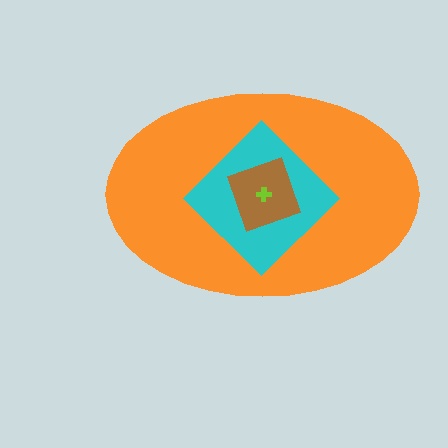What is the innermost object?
The lime cross.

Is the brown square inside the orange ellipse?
Yes.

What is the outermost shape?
The orange ellipse.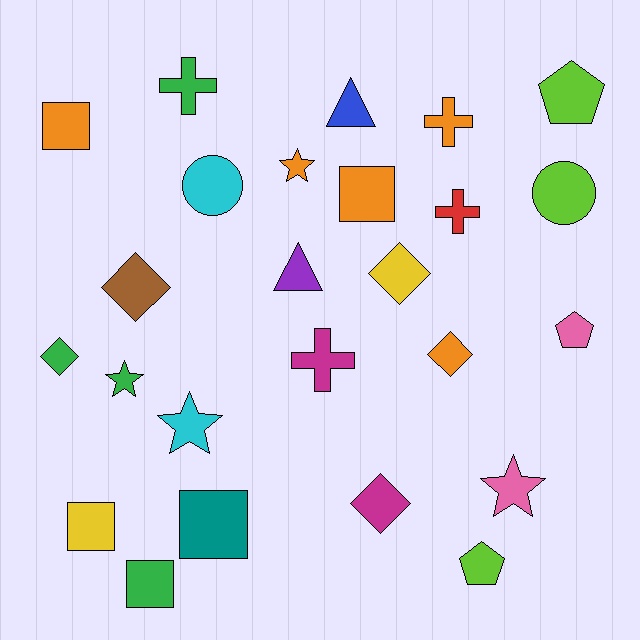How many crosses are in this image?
There are 4 crosses.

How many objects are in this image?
There are 25 objects.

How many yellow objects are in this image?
There are 2 yellow objects.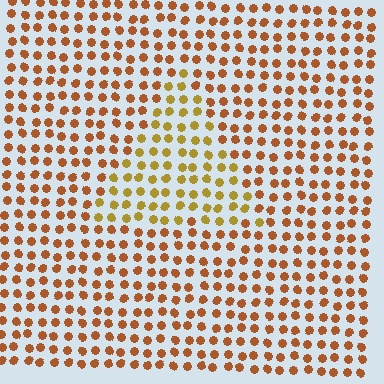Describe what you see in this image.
The image is filled with small brown elements in a uniform arrangement. A triangle-shaped region is visible where the elements are tinted to a slightly different hue, forming a subtle color boundary.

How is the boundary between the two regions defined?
The boundary is defined purely by a slight shift in hue (about 28 degrees). Spacing, size, and orientation are identical on both sides.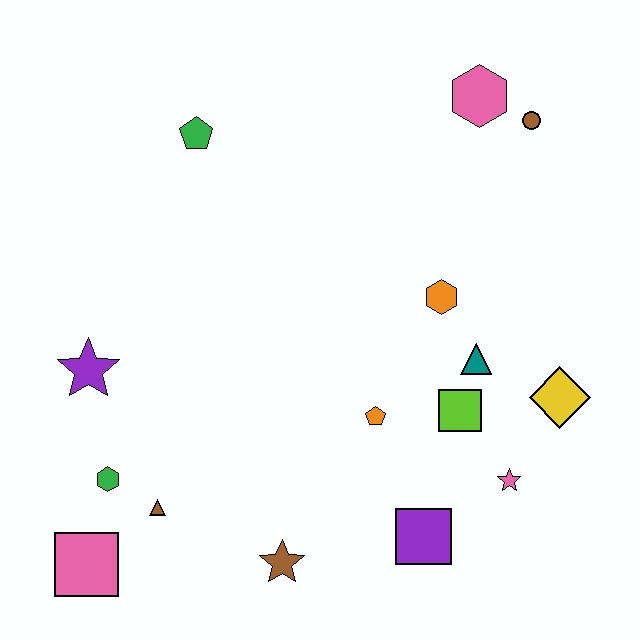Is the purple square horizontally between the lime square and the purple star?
Yes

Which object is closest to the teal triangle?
The lime square is closest to the teal triangle.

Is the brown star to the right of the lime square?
No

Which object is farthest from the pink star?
The green pentagon is farthest from the pink star.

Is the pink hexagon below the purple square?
No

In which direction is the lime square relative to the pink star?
The lime square is above the pink star.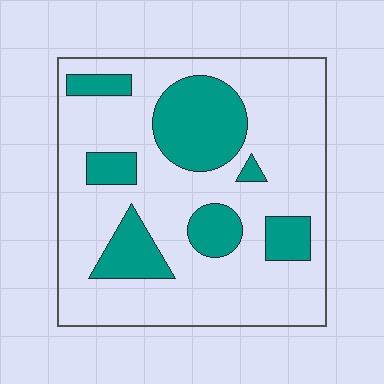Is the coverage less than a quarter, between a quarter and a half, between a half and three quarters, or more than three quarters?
Between a quarter and a half.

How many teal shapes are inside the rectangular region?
7.